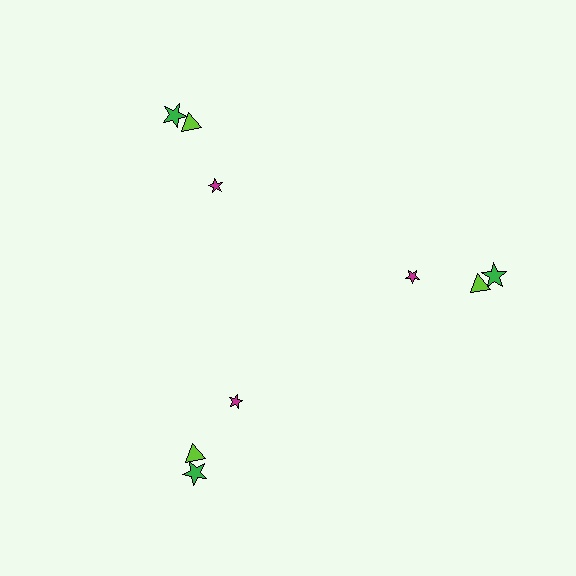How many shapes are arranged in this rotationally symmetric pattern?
There are 9 shapes, arranged in 3 groups of 3.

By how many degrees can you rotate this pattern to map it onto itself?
The pattern maps onto itself every 120 degrees of rotation.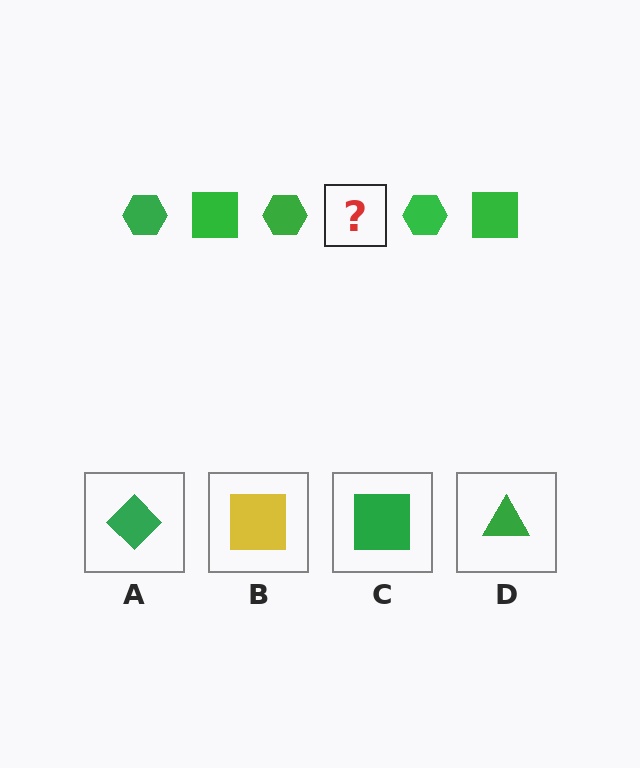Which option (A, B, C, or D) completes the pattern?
C.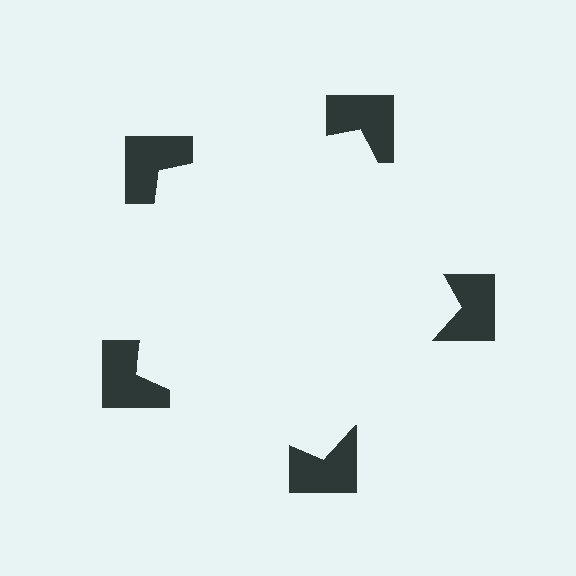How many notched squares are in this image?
There are 5 — one at each vertex of the illusory pentagon.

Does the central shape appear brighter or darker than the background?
It typically appears slightly brighter than the background, even though no actual brightness change is drawn.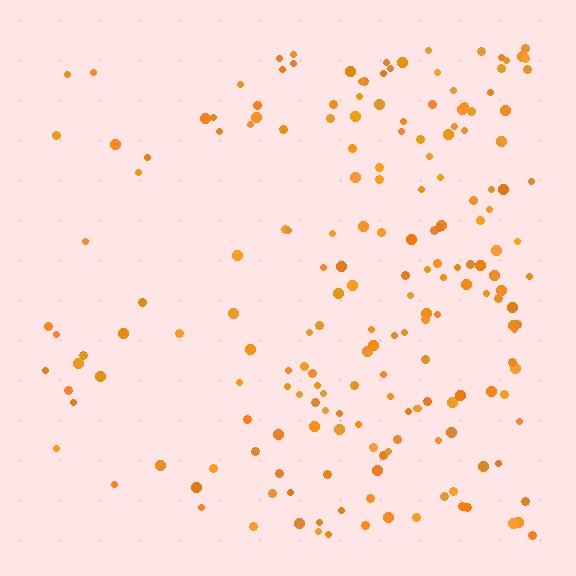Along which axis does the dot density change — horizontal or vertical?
Horizontal.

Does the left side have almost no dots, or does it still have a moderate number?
Still a moderate number, just noticeably fewer than the right.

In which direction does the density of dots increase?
From left to right, with the right side densest.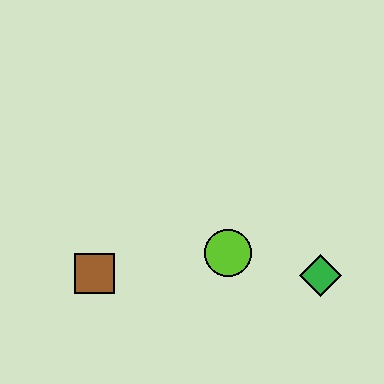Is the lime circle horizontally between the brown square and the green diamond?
Yes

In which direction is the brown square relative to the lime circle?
The brown square is to the left of the lime circle.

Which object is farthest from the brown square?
The green diamond is farthest from the brown square.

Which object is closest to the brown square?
The lime circle is closest to the brown square.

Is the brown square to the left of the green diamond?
Yes